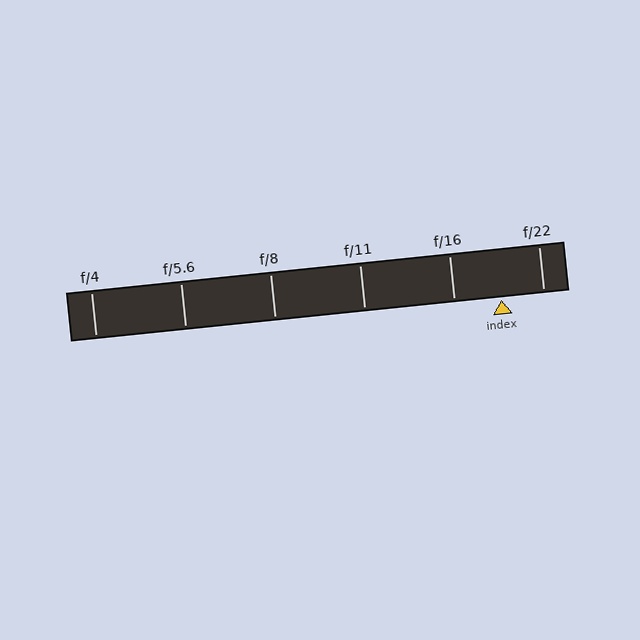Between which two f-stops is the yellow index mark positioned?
The index mark is between f/16 and f/22.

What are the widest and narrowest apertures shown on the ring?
The widest aperture shown is f/4 and the narrowest is f/22.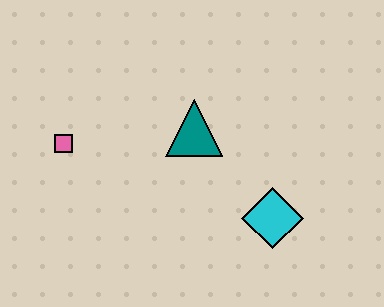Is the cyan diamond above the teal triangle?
No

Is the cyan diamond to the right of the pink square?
Yes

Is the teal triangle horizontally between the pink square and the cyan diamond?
Yes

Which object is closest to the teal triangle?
The cyan diamond is closest to the teal triangle.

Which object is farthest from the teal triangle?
The pink square is farthest from the teal triangle.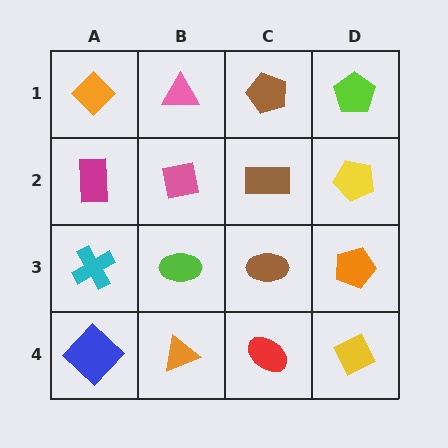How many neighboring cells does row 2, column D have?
3.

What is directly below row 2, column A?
A cyan cross.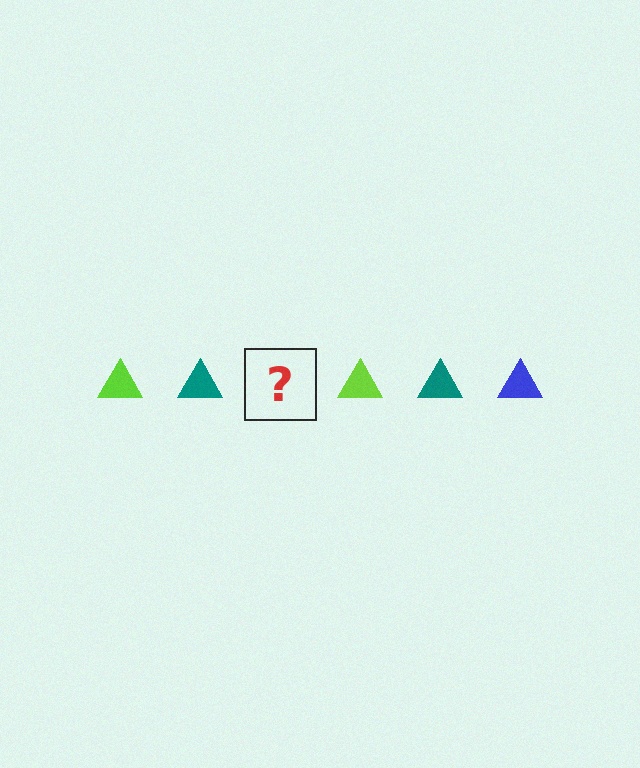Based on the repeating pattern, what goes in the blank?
The blank should be a blue triangle.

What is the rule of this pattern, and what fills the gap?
The rule is that the pattern cycles through lime, teal, blue triangles. The gap should be filled with a blue triangle.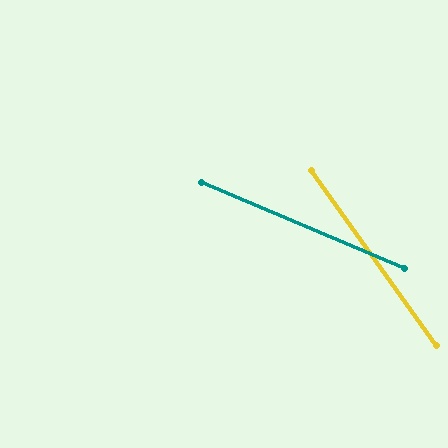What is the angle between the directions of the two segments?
Approximately 31 degrees.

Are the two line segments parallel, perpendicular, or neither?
Neither parallel nor perpendicular — they differ by about 31°.